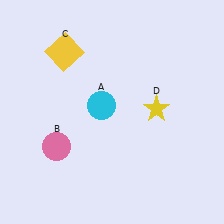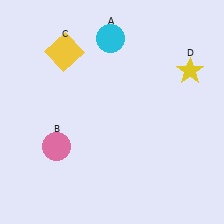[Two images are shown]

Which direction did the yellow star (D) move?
The yellow star (D) moved up.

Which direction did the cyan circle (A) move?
The cyan circle (A) moved up.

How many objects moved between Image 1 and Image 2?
2 objects moved between the two images.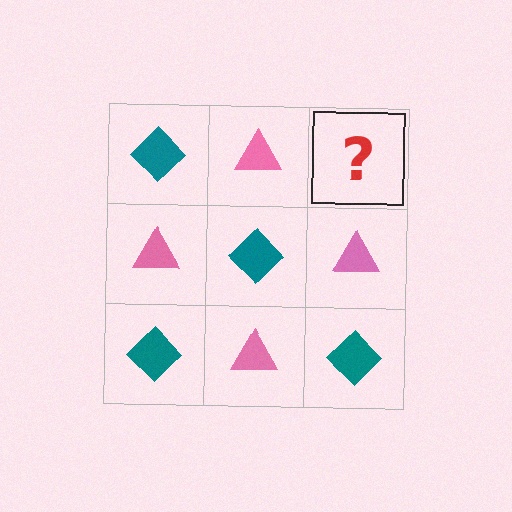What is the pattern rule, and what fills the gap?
The rule is that it alternates teal diamond and pink triangle in a checkerboard pattern. The gap should be filled with a teal diamond.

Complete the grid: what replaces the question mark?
The question mark should be replaced with a teal diamond.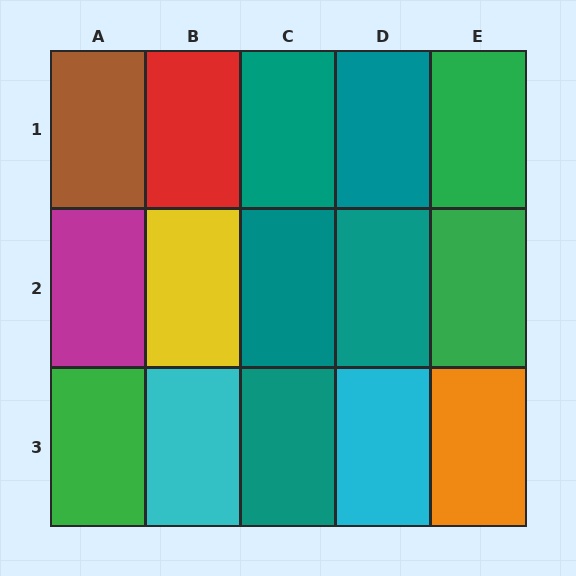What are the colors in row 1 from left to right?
Brown, red, teal, teal, green.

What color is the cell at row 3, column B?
Cyan.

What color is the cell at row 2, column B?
Yellow.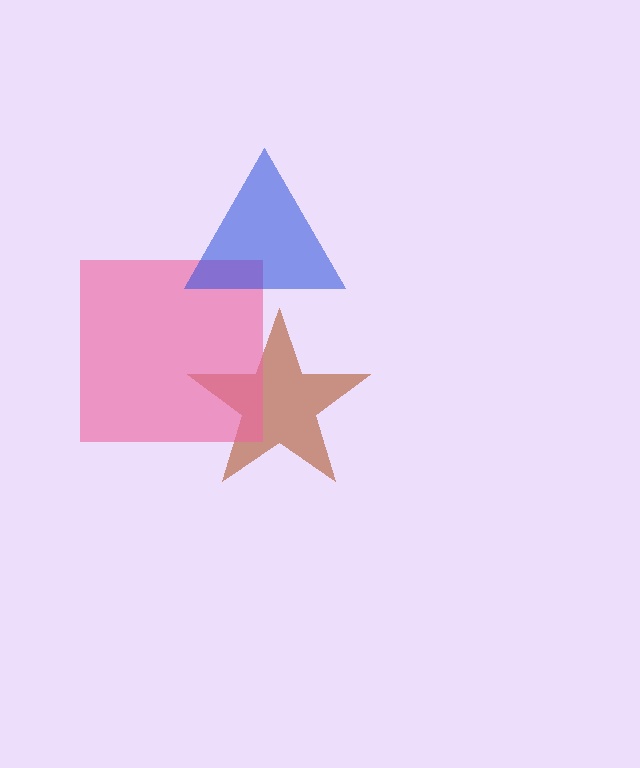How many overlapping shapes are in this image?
There are 3 overlapping shapes in the image.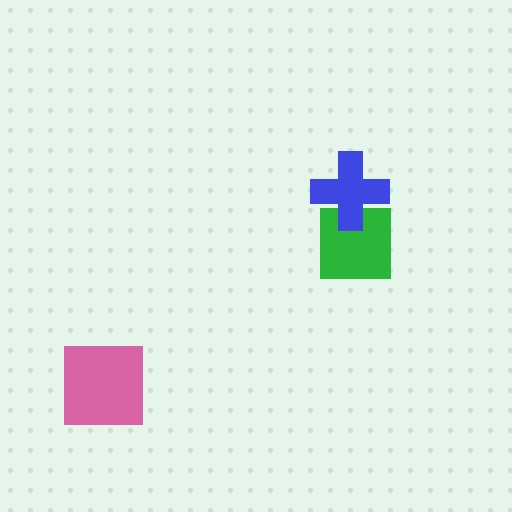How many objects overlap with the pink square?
0 objects overlap with the pink square.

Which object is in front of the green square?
The blue cross is in front of the green square.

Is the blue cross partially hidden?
No, no other shape covers it.